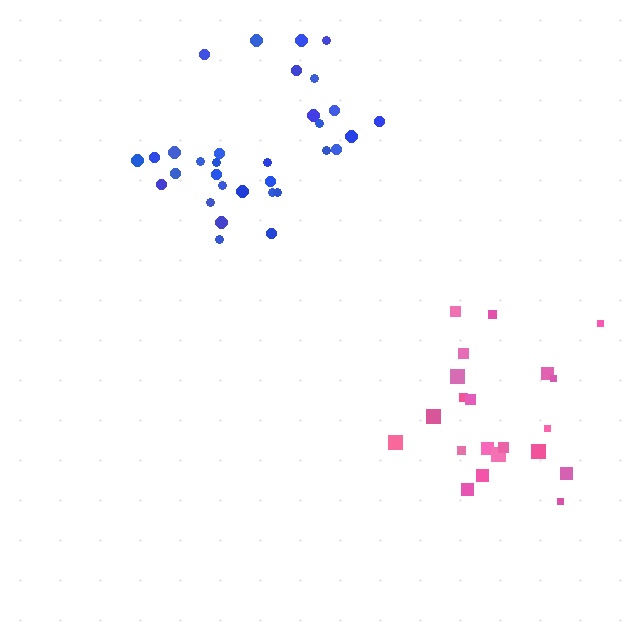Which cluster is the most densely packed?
Blue.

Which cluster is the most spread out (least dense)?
Pink.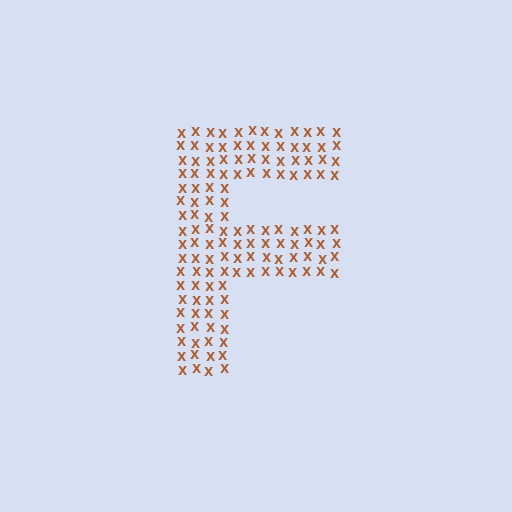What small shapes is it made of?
It is made of small letter X's.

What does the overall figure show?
The overall figure shows the letter F.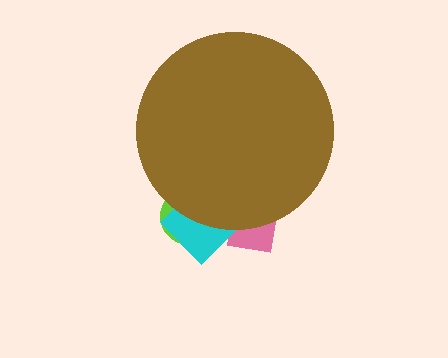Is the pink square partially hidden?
Yes, the pink square is partially hidden behind the brown circle.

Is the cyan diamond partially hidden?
Yes, the cyan diamond is partially hidden behind the brown circle.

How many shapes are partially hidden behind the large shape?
3 shapes are partially hidden.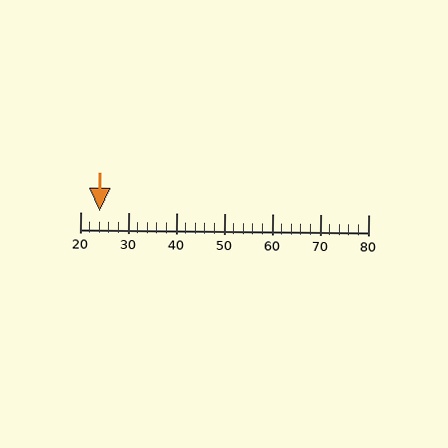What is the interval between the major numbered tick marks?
The major tick marks are spaced 10 units apart.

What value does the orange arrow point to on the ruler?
The orange arrow points to approximately 24.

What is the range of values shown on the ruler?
The ruler shows values from 20 to 80.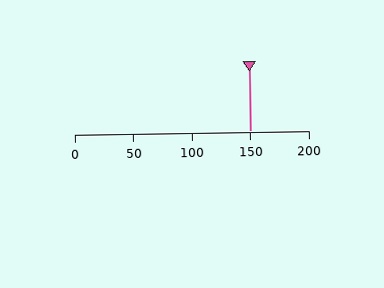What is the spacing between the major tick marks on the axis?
The major ticks are spaced 50 apart.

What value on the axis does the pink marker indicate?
The marker indicates approximately 150.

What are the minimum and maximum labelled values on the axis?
The axis runs from 0 to 200.